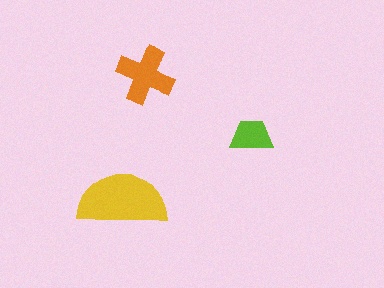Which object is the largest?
The yellow semicircle.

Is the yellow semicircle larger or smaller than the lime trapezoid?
Larger.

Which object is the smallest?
The lime trapezoid.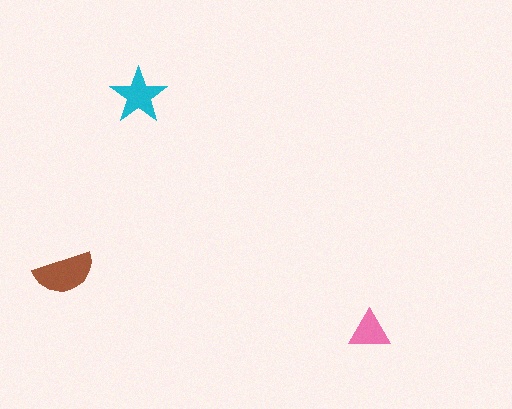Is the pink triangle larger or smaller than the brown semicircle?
Smaller.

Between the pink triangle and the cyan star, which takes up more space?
The cyan star.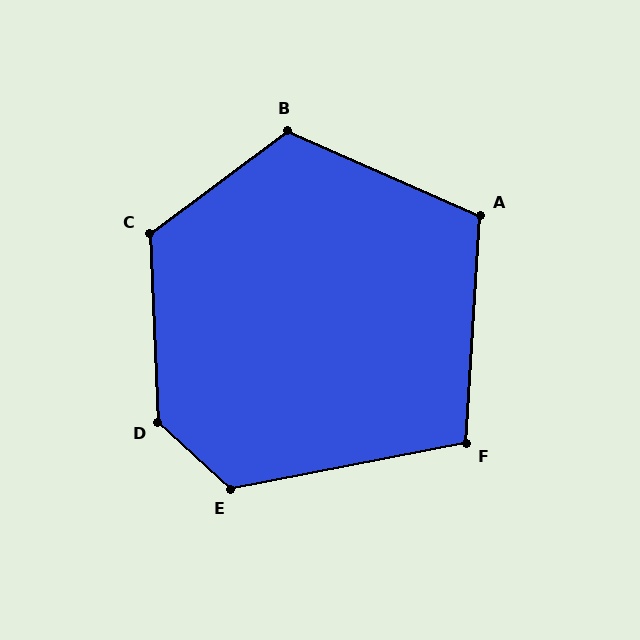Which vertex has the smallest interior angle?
F, at approximately 105 degrees.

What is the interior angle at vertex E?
Approximately 126 degrees (obtuse).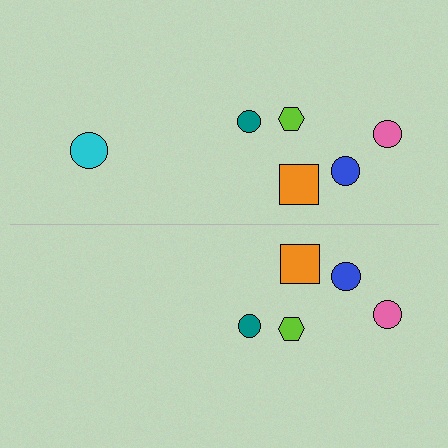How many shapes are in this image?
There are 11 shapes in this image.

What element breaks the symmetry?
A cyan circle is missing from the bottom side.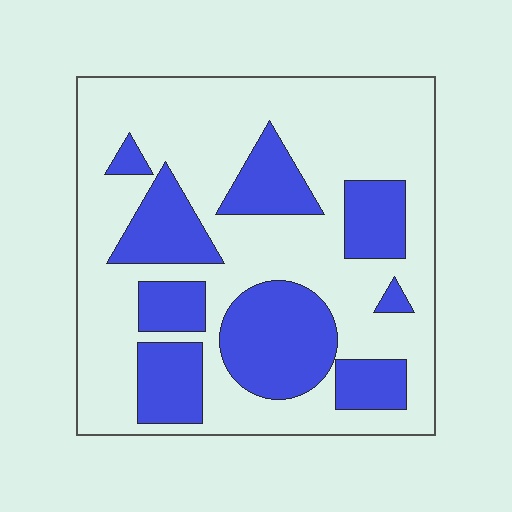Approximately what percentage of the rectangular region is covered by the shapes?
Approximately 30%.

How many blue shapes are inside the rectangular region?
9.